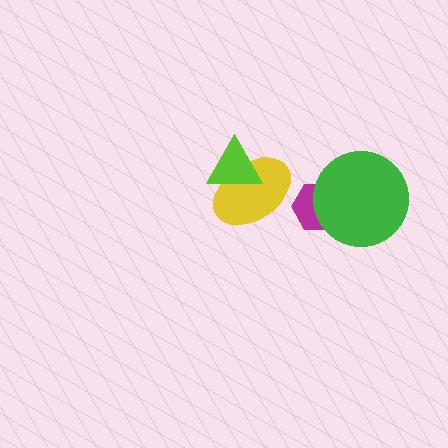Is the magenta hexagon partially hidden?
Yes, it is partially covered by another shape.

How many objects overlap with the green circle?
1 object overlaps with the green circle.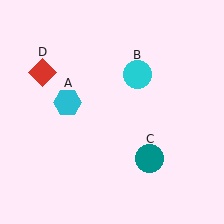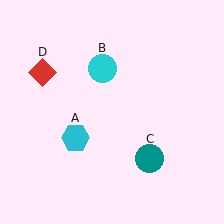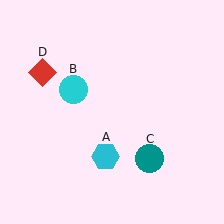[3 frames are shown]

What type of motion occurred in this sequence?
The cyan hexagon (object A), cyan circle (object B) rotated counterclockwise around the center of the scene.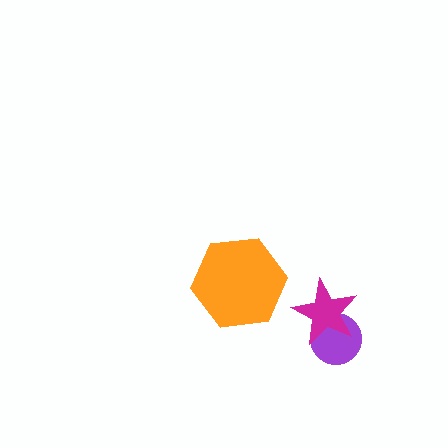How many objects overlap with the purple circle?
1 object overlaps with the purple circle.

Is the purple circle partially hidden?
Yes, it is partially covered by another shape.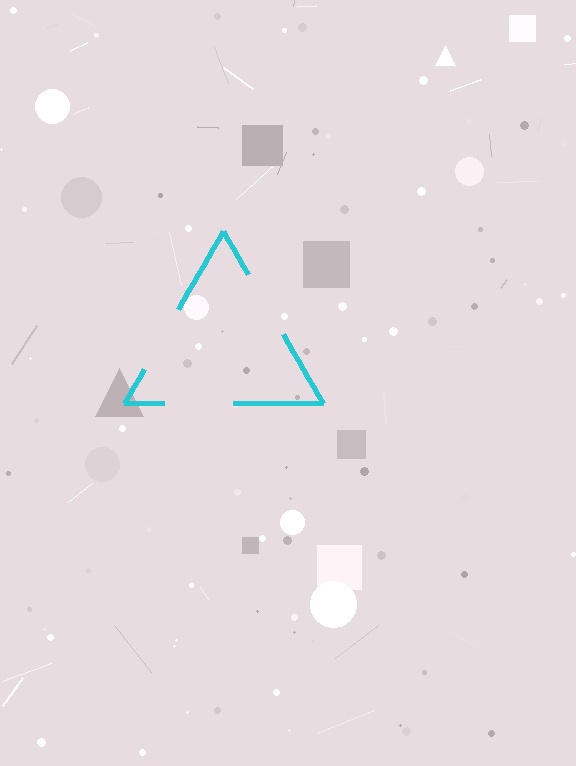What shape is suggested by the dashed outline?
The dashed outline suggests a triangle.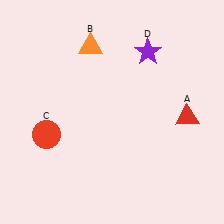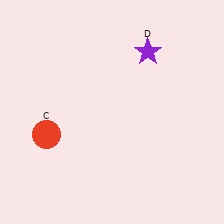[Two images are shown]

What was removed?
The orange triangle (B), the red triangle (A) were removed in Image 2.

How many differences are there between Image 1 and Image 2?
There are 2 differences between the two images.